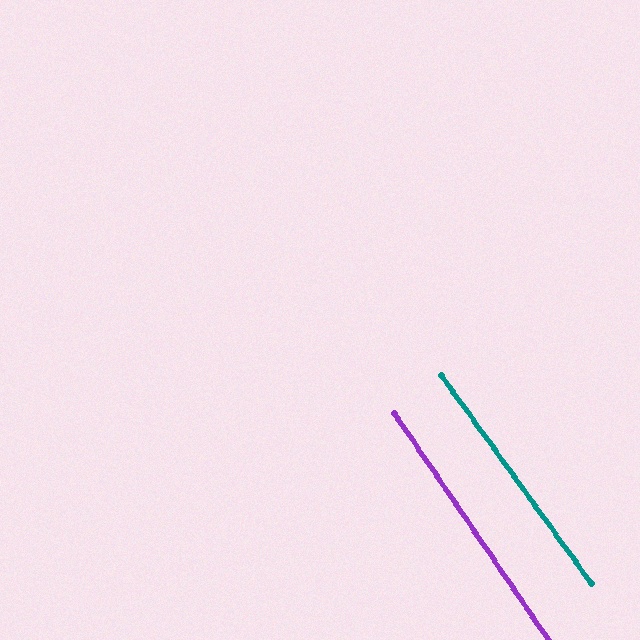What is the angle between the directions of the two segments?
Approximately 1 degree.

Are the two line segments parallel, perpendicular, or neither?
Parallel — their directions differ by only 1.4°.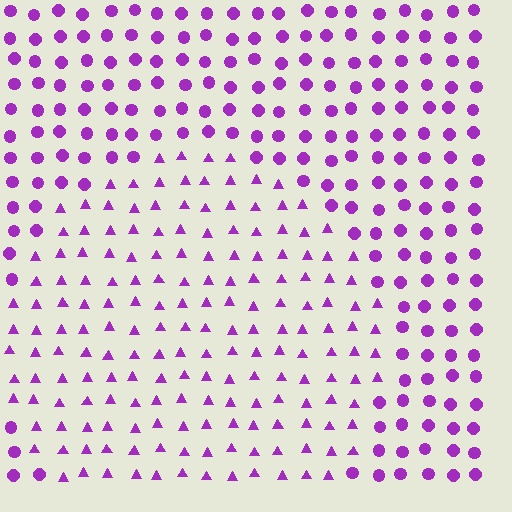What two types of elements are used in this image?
The image uses triangles inside the circle region and circles outside it.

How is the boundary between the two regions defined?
The boundary is defined by a change in element shape: triangles inside vs. circles outside. All elements share the same color and spacing.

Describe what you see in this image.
The image is filled with small purple elements arranged in a uniform grid. A circle-shaped region contains triangles, while the surrounding area contains circles. The boundary is defined purely by the change in element shape.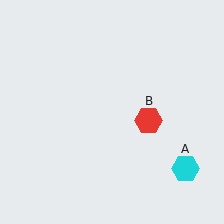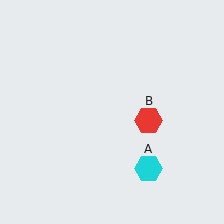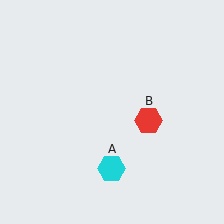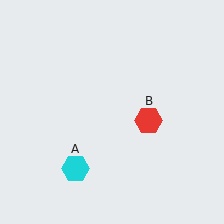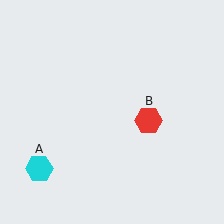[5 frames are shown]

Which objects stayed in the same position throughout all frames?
Red hexagon (object B) remained stationary.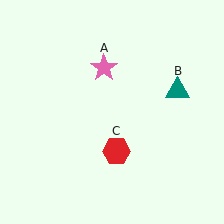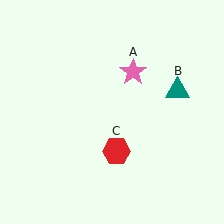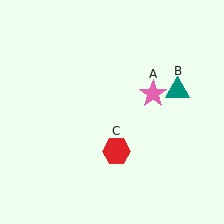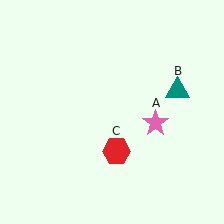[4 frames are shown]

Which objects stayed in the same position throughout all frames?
Teal triangle (object B) and red hexagon (object C) remained stationary.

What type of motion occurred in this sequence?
The pink star (object A) rotated clockwise around the center of the scene.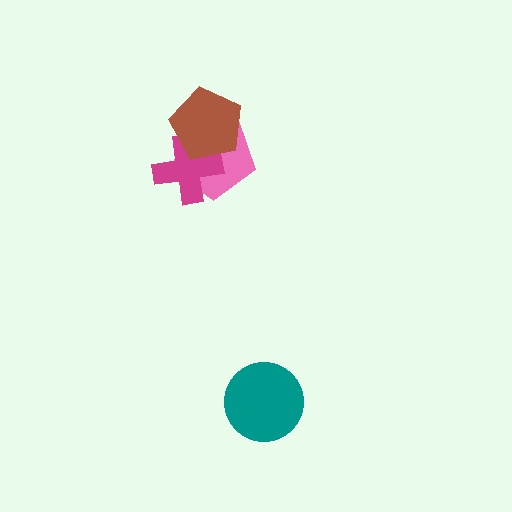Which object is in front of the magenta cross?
The brown pentagon is in front of the magenta cross.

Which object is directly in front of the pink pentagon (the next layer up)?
The magenta cross is directly in front of the pink pentagon.